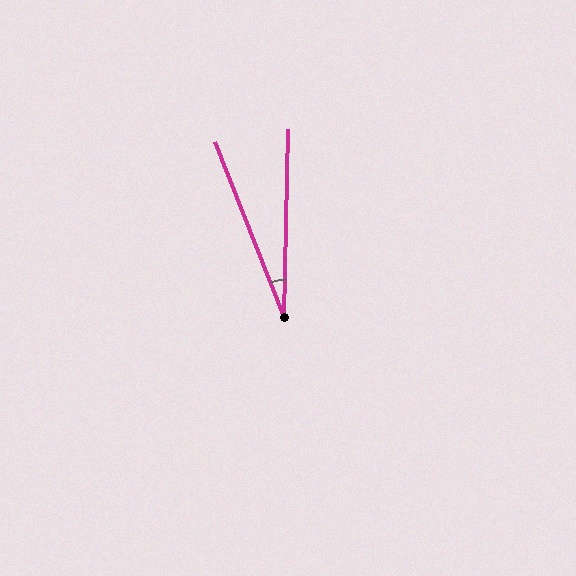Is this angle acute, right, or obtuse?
It is acute.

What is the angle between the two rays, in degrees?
Approximately 23 degrees.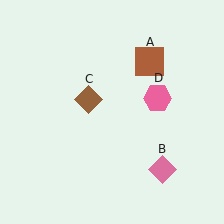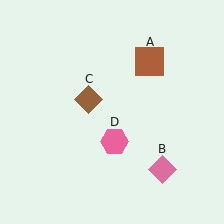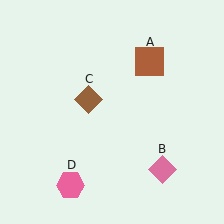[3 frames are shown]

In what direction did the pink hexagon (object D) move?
The pink hexagon (object D) moved down and to the left.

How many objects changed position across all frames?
1 object changed position: pink hexagon (object D).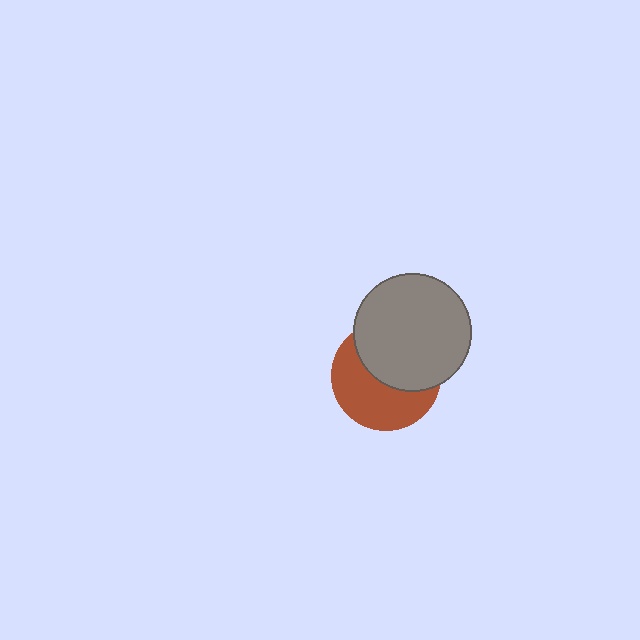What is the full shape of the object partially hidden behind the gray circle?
The partially hidden object is a brown circle.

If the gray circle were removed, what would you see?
You would see the complete brown circle.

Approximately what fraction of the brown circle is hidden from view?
Roughly 49% of the brown circle is hidden behind the gray circle.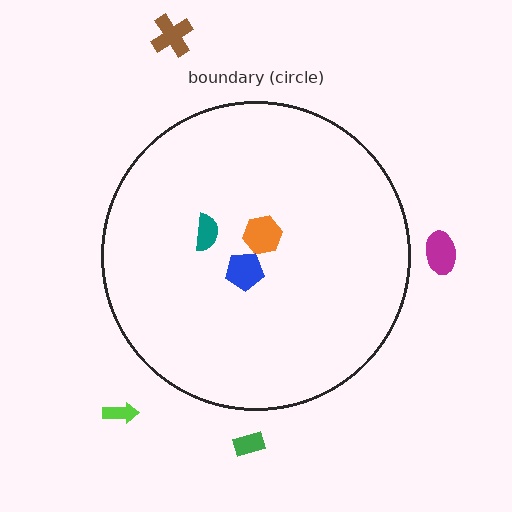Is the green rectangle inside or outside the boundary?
Outside.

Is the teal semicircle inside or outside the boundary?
Inside.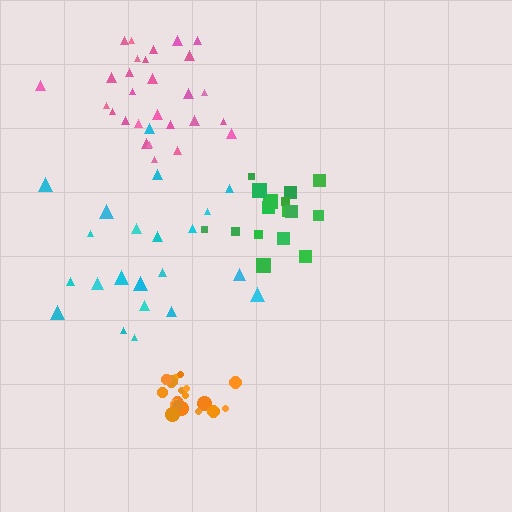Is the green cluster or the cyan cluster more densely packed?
Green.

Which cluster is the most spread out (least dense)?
Cyan.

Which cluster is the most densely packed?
Orange.